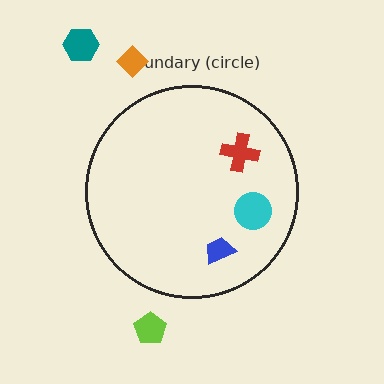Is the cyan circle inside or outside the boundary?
Inside.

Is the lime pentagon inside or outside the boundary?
Outside.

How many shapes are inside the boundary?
3 inside, 3 outside.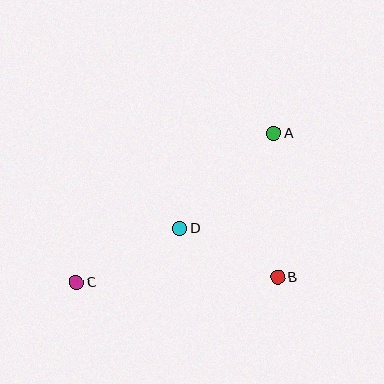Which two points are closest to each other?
Points B and D are closest to each other.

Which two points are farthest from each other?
Points A and C are farthest from each other.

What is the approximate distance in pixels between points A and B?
The distance between A and B is approximately 144 pixels.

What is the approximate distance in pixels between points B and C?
The distance between B and C is approximately 201 pixels.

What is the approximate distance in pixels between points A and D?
The distance between A and D is approximately 134 pixels.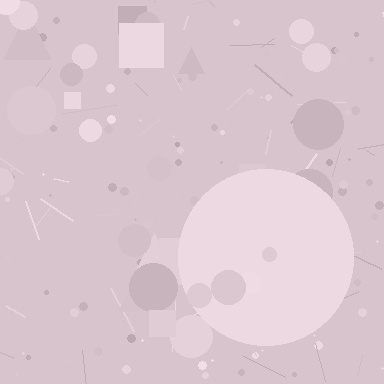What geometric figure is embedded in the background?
A circle is embedded in the background.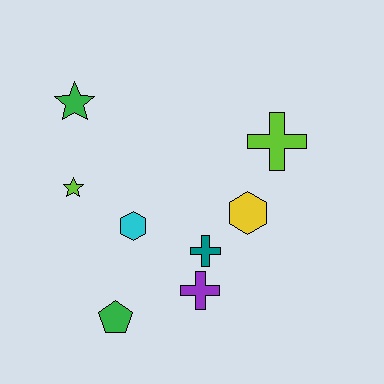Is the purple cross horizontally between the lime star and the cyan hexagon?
No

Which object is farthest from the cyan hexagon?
The lime cross is farthest from the cyan hexagon.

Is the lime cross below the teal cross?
No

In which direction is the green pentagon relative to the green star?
The green pentagon is below the green star.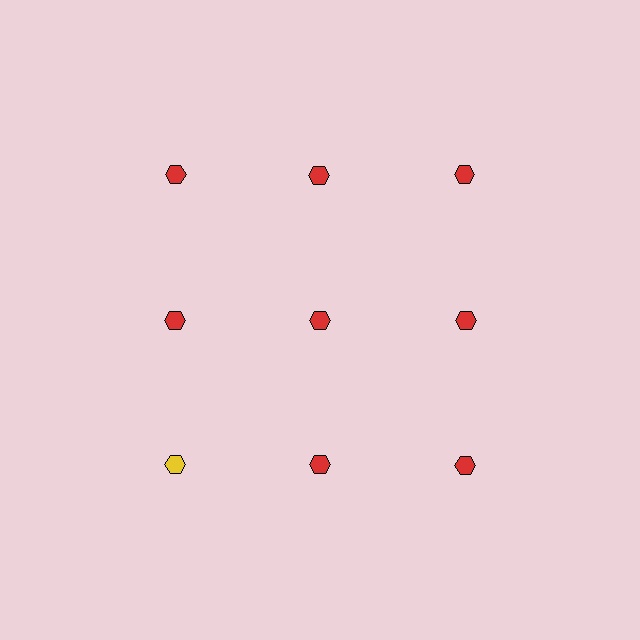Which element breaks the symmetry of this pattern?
The yellow hexagon in the third row, leftmost column breaks the symmetry. All other shapes are red hexagons.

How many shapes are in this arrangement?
There are 9 shapes arranged in a grid pattern.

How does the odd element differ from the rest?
It has a different color: yellow instead of red.